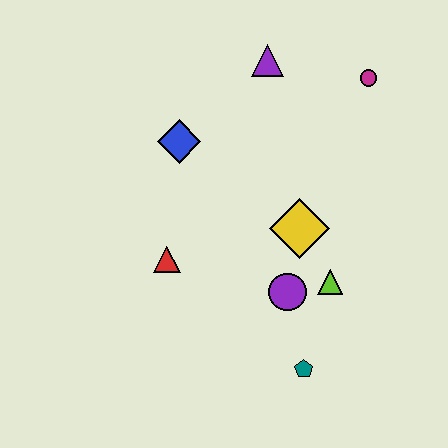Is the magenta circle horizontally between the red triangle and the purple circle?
No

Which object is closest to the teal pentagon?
The purple circle is closest to the teal pentagon.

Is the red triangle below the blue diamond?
Yes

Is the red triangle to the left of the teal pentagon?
Yes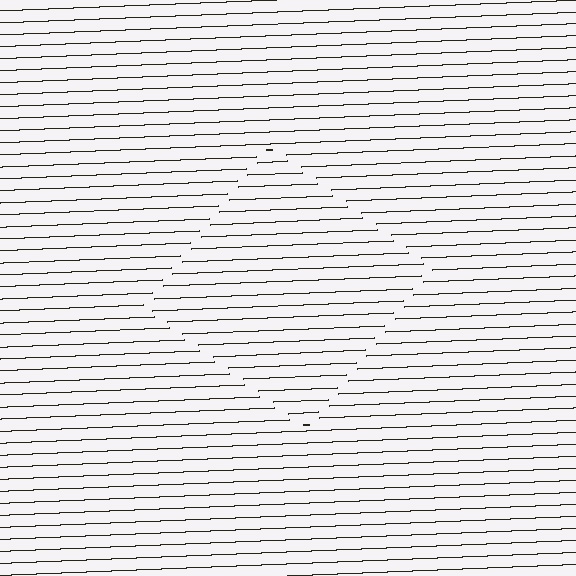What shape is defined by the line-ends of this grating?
An illusory square. The interior of the shape contains the same grating, shifted by half a period — the contour is defined by the phase discontinuity where line-ends from the inner and outer gratings abut.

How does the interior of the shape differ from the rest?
The interior of the shape contains the same grating, shifted by half a period — the contour is defined by the phase discontinuity where line-ends from the inner and outer gratings abut.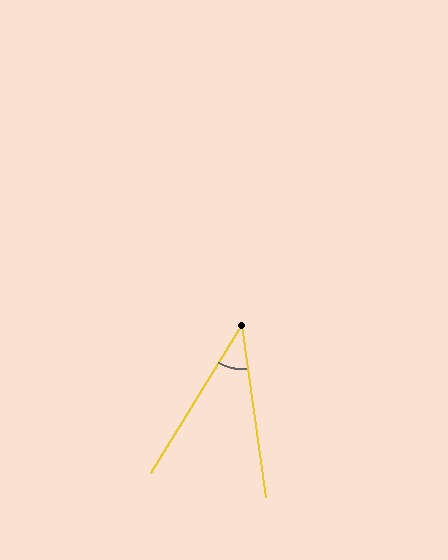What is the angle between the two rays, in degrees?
Approximately 40 degrees.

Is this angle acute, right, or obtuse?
It is acute.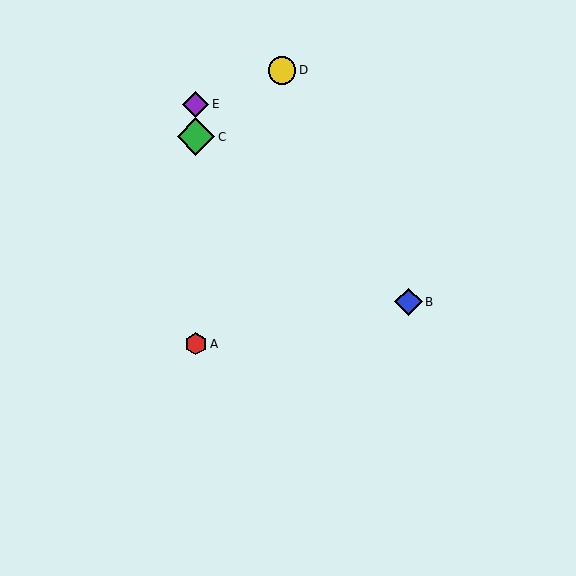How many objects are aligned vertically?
3 objects (A, C, E) are aligned vertically.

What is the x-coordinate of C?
Object C is at x≈196.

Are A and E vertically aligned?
Yes, both are at x≈196.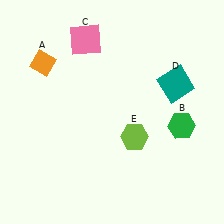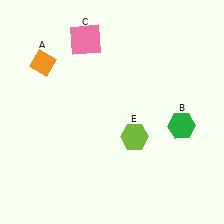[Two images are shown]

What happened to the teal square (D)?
The teal square (D) was removed in Image 2. It was in the top-right area of Image 1.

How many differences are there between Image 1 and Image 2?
There is 1 difference between the two images.